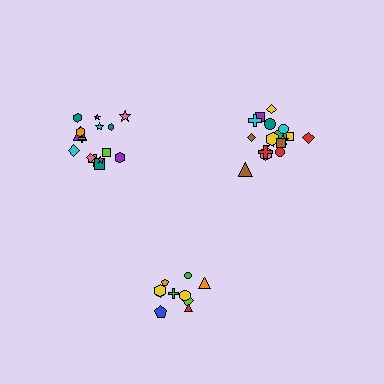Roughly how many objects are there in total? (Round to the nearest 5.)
Roughly 45 objects in total.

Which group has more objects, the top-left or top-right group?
The top-right group.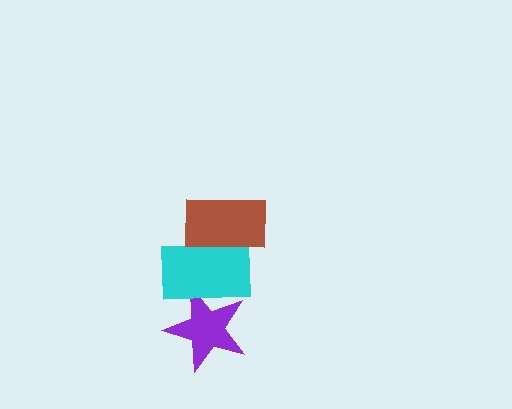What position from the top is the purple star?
The purple star is 3rd from the top.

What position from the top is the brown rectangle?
The brown rectangle is 1st from the top.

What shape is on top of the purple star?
The cyan rectangle is on top of the purple star.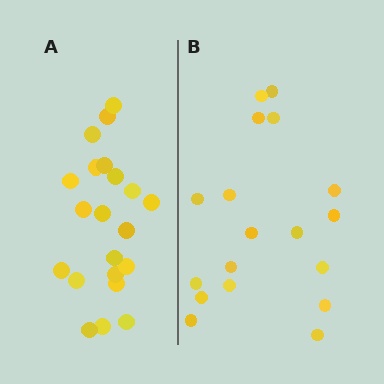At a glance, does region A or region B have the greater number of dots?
Region A (the left region) has more dots.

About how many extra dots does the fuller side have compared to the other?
Region A has just a few more — roughly 2 or 3 more dots than region B.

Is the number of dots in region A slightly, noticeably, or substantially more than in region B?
Region A has only slightly more — the two regions are fairly close. The ratio is roughly 1.2 to 1.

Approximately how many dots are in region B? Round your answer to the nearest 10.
About 20 dots. (The exact count is 18, which rounds to 20.)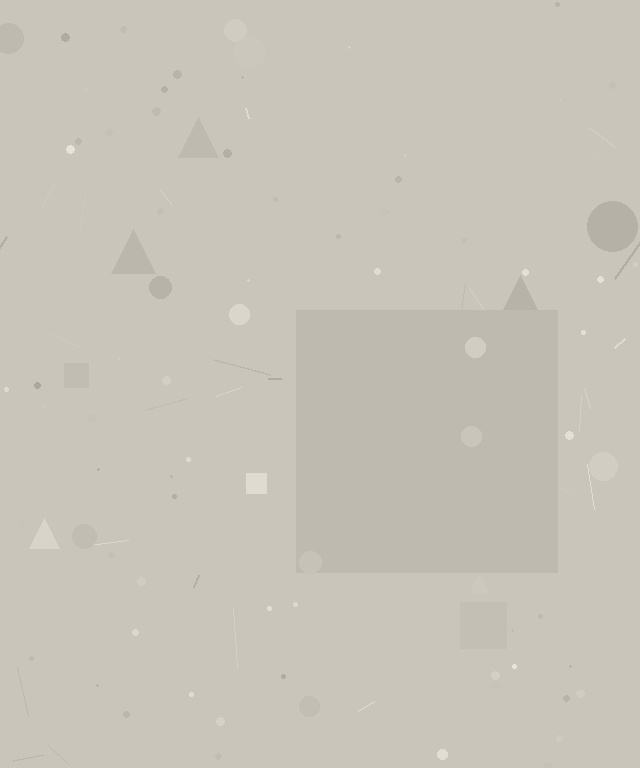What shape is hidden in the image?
A square is hidden in the image.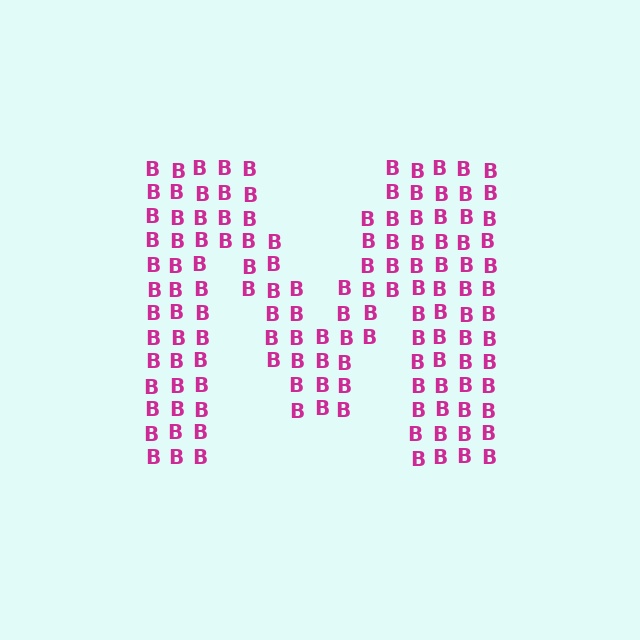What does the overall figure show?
The overall figure shows the letter M.